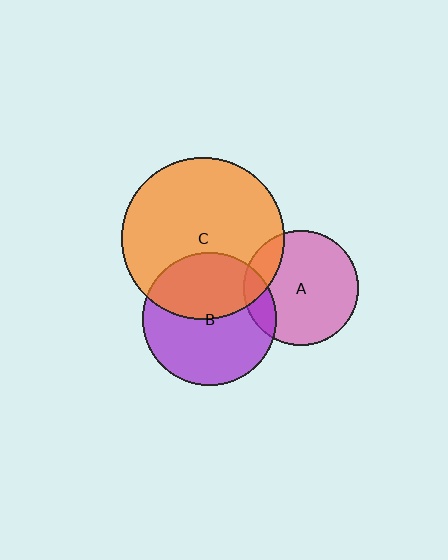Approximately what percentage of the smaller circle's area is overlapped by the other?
Approximately 15%.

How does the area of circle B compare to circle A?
Approximately 1.3 times.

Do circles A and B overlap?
Yes.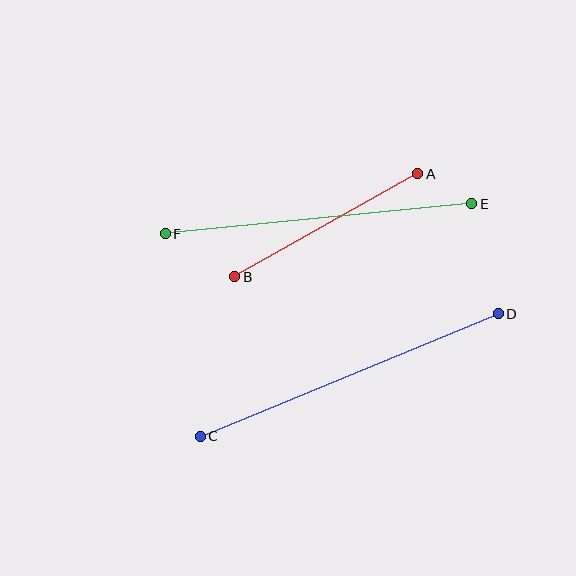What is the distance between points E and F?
The distance is approximately 308 pixels.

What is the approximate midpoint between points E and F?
The midpoint is at approximately (319, 219) pixels.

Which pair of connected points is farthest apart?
Points C and D are farthest apart.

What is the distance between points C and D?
The distance is approximately 322 pixels.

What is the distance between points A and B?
The distance is approximately 210 pixels.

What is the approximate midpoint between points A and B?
The midpoint is at approximately (326, 225) pixels.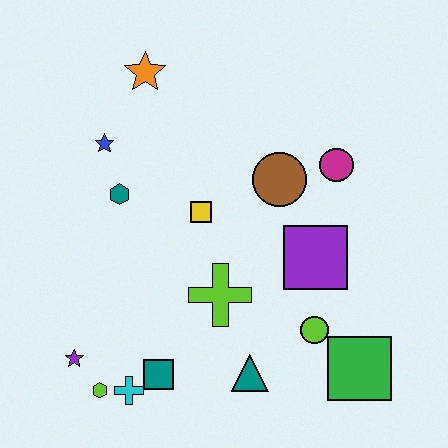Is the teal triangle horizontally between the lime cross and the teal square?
No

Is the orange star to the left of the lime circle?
Yes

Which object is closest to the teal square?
The cyan cross is closest to the teal square.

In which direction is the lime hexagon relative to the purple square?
The lime hexagon is to the left of the purple square.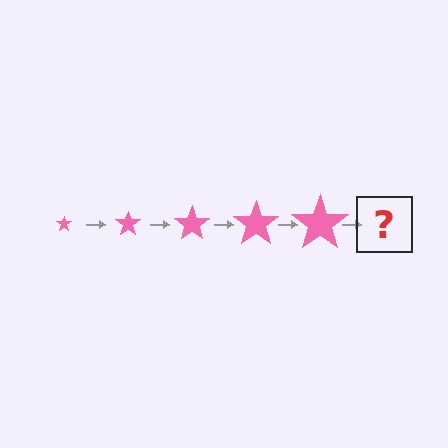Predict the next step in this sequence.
The next step is a pink star, larger than the previous one.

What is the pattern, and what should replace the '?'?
The pattern is that the star gets progressively larger each step. The '?' should be a pink star, larger than the previous one.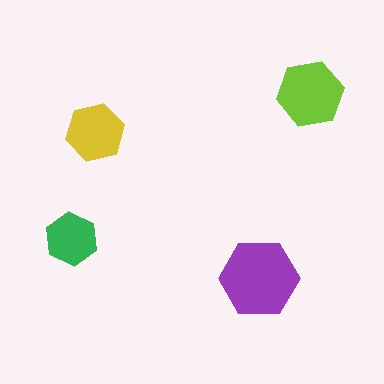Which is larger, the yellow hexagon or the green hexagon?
The yellow one.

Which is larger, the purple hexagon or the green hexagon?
The purple one.